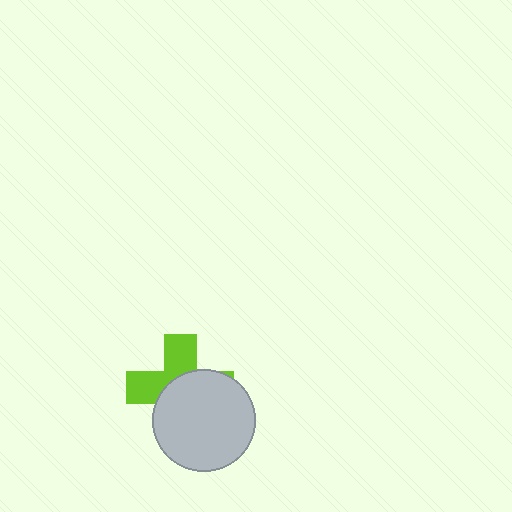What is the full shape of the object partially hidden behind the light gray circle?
The partially hidden object is a lime cross.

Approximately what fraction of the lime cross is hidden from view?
Roughly 57% of the lime cross is hidden behind the light gray circle.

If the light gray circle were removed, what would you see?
You would see the complete lime cross.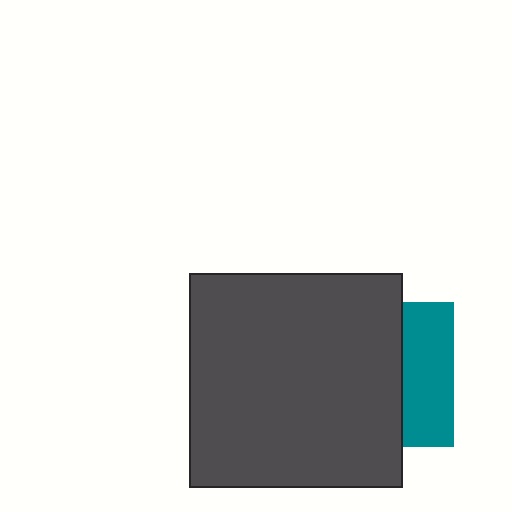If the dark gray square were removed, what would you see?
You would see the complete teal square.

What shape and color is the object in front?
The object in front is a dark gray square.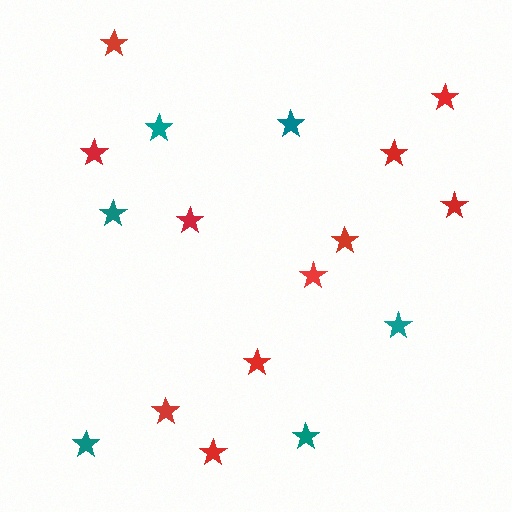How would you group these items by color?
There are 2 groups: one group of teal stars (6) and one group of red stars (11).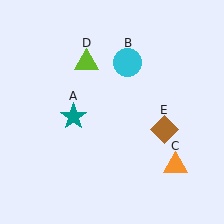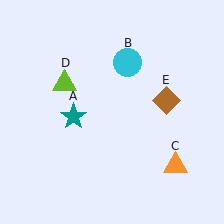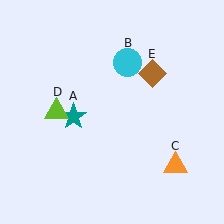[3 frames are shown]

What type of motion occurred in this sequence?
The lime triangle (object D), brown diamond (object E) rotated counterclockwise around the center of the scene.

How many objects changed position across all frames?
2 objects changed position: lime triangle (object D), brown diamond (object E).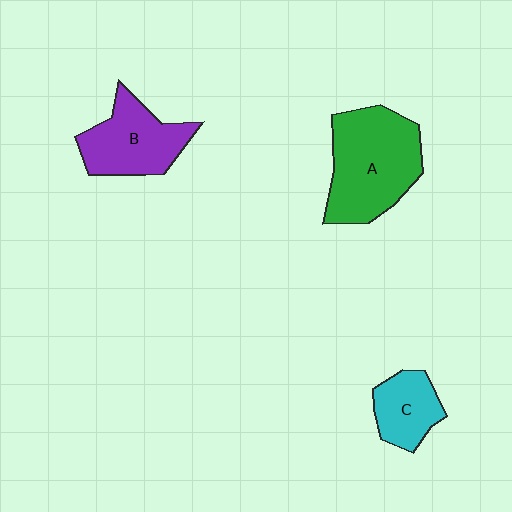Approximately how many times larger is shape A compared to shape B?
Approximately 1.4 times.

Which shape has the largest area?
Shape A (green).